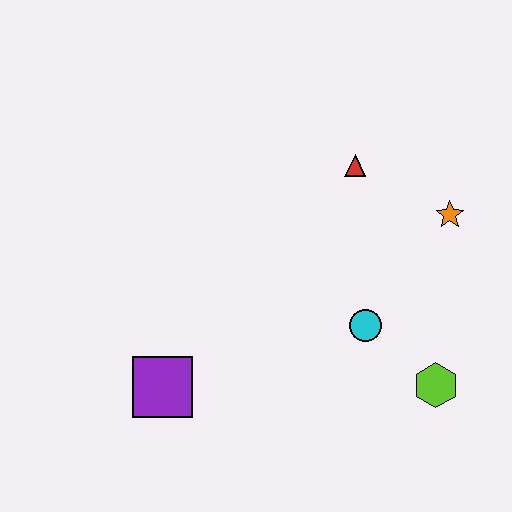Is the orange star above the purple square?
Yes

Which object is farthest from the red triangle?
The purple square is farthest from the red triangle.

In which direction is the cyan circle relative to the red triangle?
The cyan circle is below the red triangle.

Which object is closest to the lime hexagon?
The cyan circle is closest to the lime hexagon.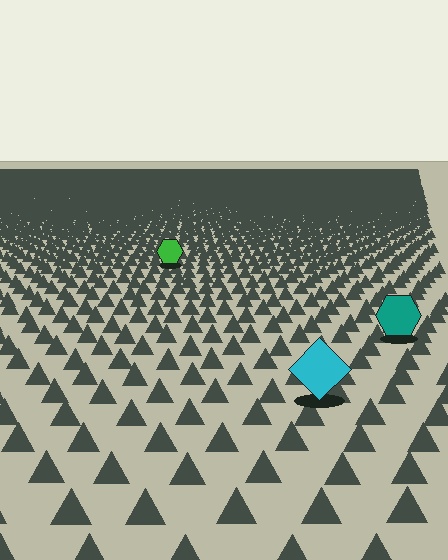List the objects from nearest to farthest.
From nearest to farthest: the cyan diamond, the teal hexagon, the green hexagon.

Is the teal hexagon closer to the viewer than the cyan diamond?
No. The cyan diamond is closer — you can tell from the texture gradient: the ground texture is coarser near it.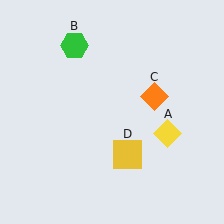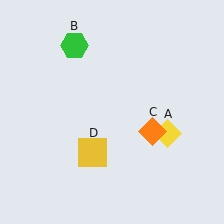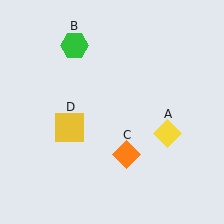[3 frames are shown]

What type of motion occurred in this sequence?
The orange diamond (object C), yellow square (object D) rotated clockwise around the center of the scene.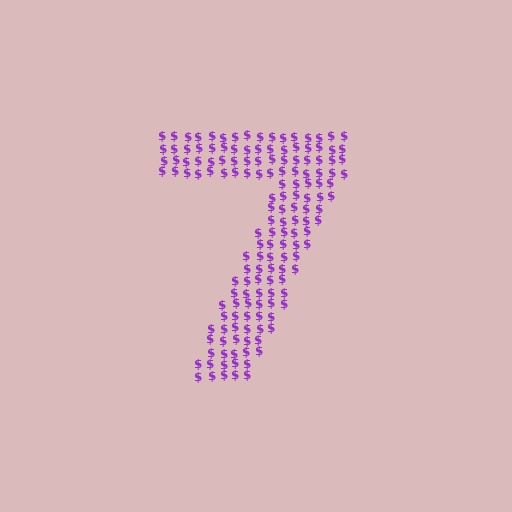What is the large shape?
The large shape is the digit 7.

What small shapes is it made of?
It is made of small dollar signs.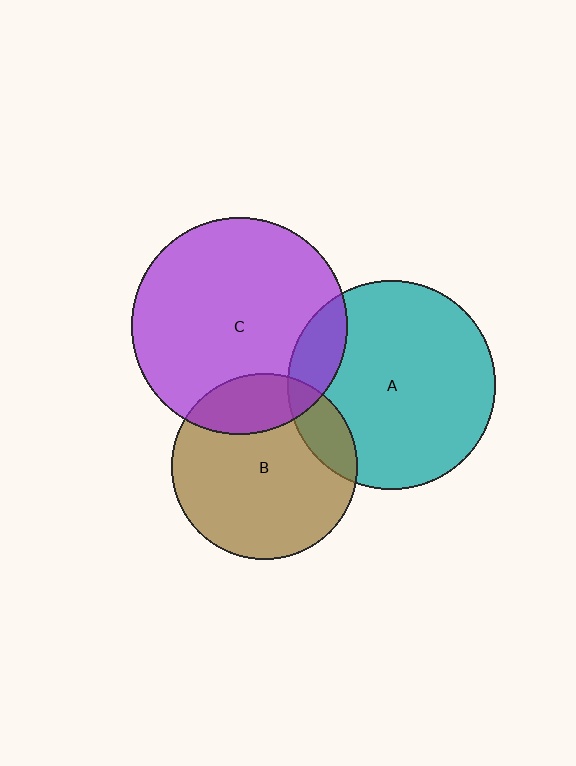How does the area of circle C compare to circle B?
Approximately 1.4 times.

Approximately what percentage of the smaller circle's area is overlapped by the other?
Approximately 20%.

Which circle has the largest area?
Circle C (purple).